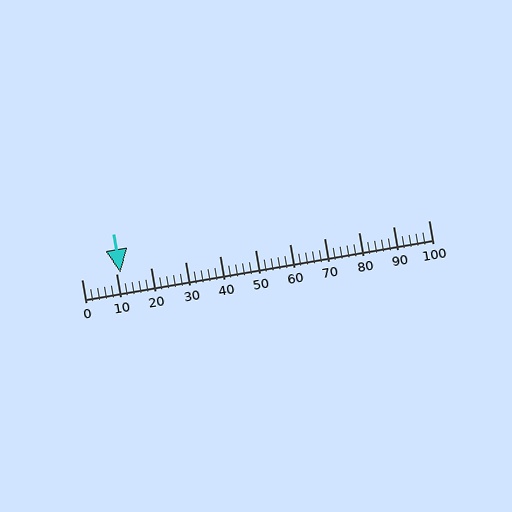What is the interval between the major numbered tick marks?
The major tick marks are spaced 10 units apart.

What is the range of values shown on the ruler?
The ruler shows values from 0 to 100.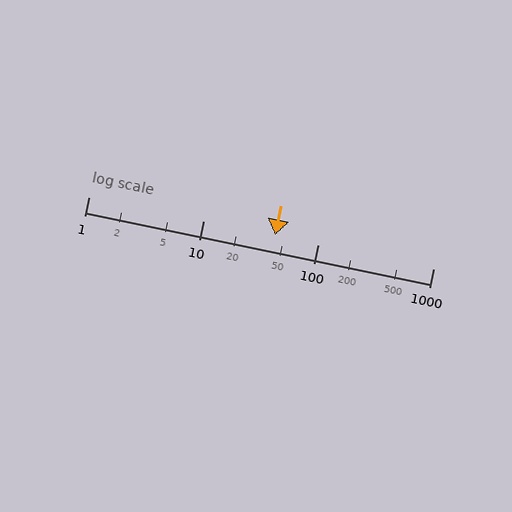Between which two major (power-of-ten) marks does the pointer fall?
The pointer is between 10 and 100.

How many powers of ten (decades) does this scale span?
The scale spans 3 decades, from 1 to 1000.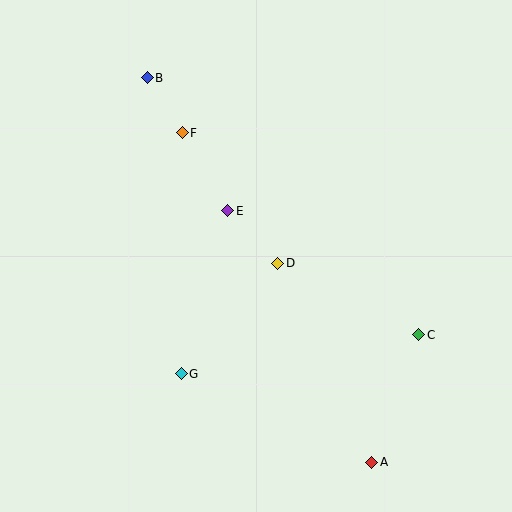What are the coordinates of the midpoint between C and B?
The midpoint between C and B is at (283, 206).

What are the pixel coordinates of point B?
Point B is at (147, 78).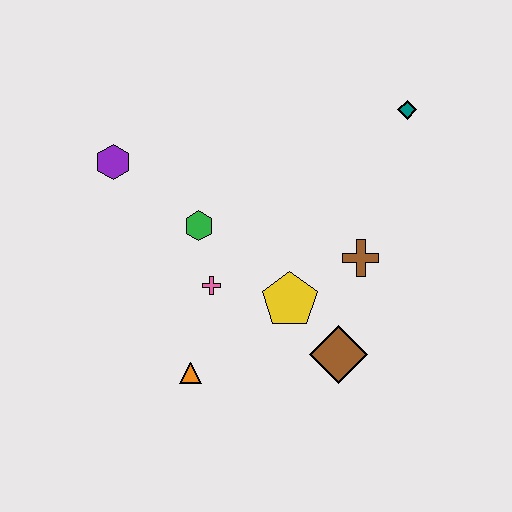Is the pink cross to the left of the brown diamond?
Yes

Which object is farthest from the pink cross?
The teal diamond is farthest from the pink cross.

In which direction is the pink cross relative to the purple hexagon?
The pink cross is below the purple hexagon.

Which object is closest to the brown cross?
The yellow pentagon is closest to the brown cross.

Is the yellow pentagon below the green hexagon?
Yes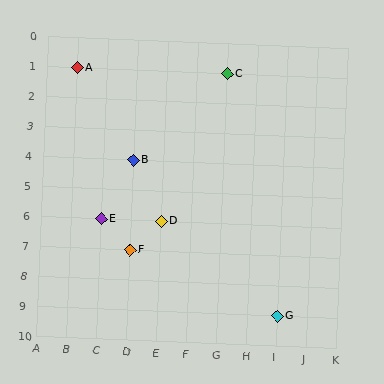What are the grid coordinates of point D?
Point D is at grid coordinates (E, 6).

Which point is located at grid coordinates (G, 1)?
Point C is at (G, 1).